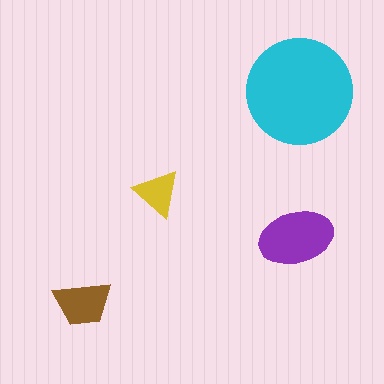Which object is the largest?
The cyan circle.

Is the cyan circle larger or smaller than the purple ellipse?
Larger.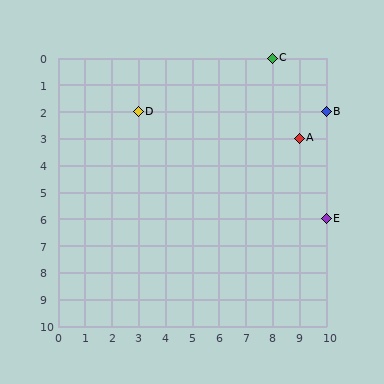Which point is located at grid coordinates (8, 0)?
Point C is at (8, 0).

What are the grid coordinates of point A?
Point A is at grid coordinates (9, 3).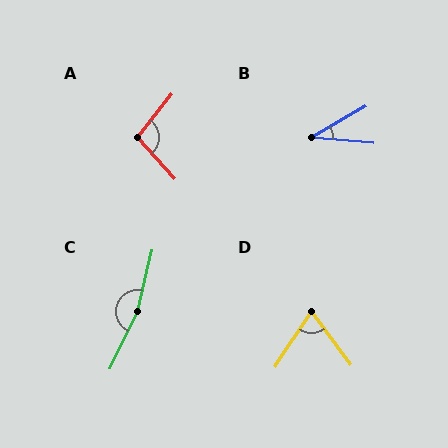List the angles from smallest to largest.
B (35°), D (69°), A (99°), C (167°).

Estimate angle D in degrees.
Approximately 69 degrees.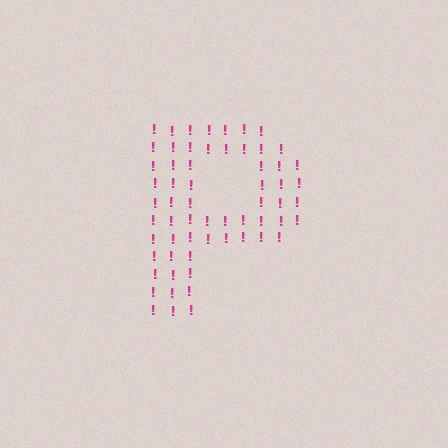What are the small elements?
The small elements are exclamation marks.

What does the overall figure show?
The overall figure shows the letter P.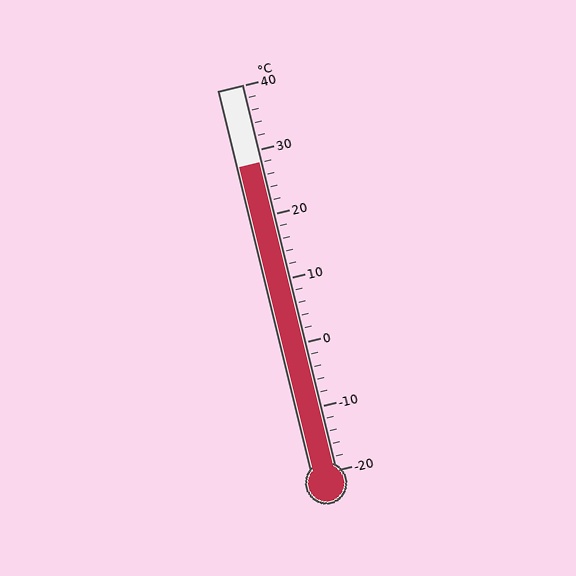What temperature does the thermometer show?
The thermometer shows approximately 28°C.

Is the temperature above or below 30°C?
The temperature is below 30°C.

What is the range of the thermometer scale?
The thermometer scale ranges from -20°C to 40°C.